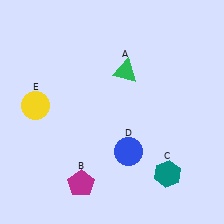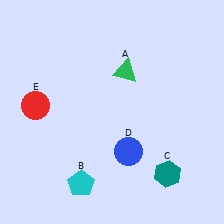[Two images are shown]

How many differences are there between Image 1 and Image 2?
There are 2 differences between the two images.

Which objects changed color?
B changed from magenta to cyan. E changed from yellow to red.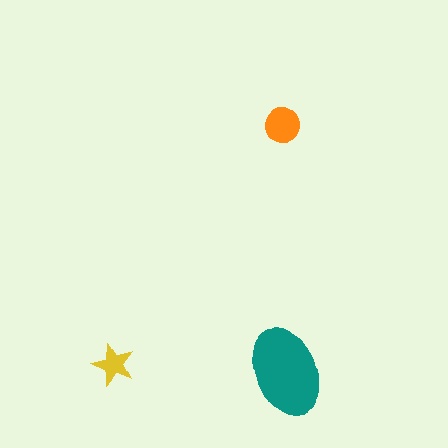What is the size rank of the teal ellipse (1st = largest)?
1st.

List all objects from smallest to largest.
The yellow star, the orange circle, the teal ellipse.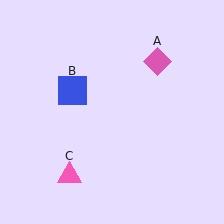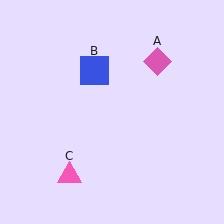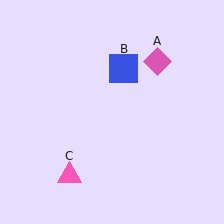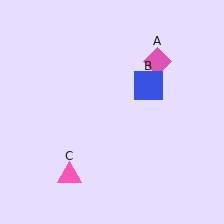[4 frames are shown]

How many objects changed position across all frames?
1 object changed position: blue square (object B).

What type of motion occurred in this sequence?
The blue square (object B) rotated clockwise around the center of the scene.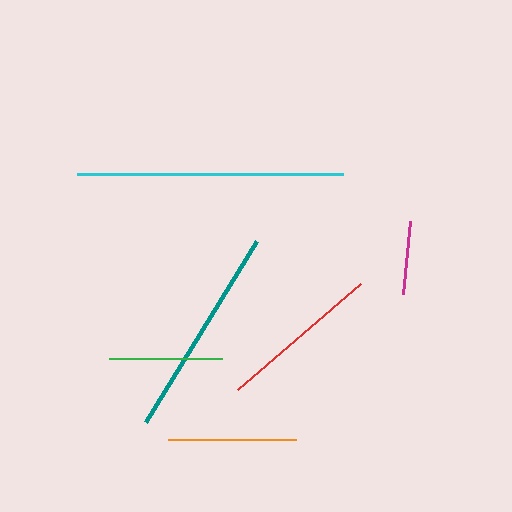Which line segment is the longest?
The cyan line is the longest at approximately 266 pixels.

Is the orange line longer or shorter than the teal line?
The teal line is longer than the orange line.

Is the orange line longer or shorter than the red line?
The red line is longer than the orange line.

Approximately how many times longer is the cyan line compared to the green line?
The cyan line is approximately 2.4 times the length of the green line.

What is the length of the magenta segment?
The magenta segment is approximately 73 pixels long.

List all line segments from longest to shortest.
From longest to shortest: cyan, teal, red, orange, green, magenta.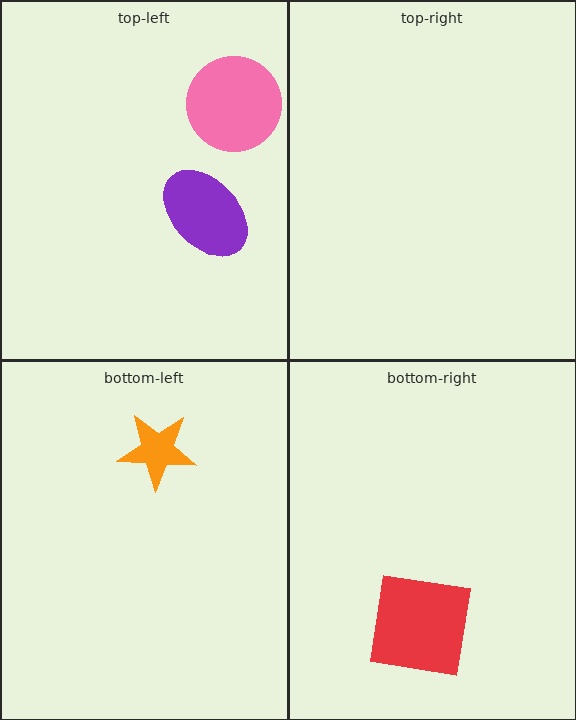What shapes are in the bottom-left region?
The orange star.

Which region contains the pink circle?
The top-left region.